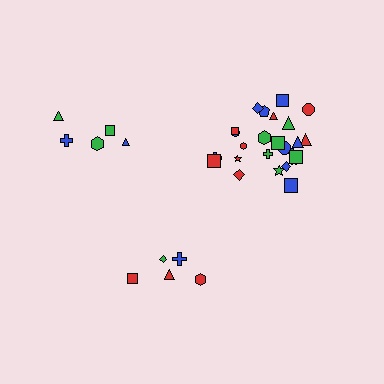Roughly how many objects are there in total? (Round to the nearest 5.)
Roughly 35 objects in total.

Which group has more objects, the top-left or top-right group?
The top-right group.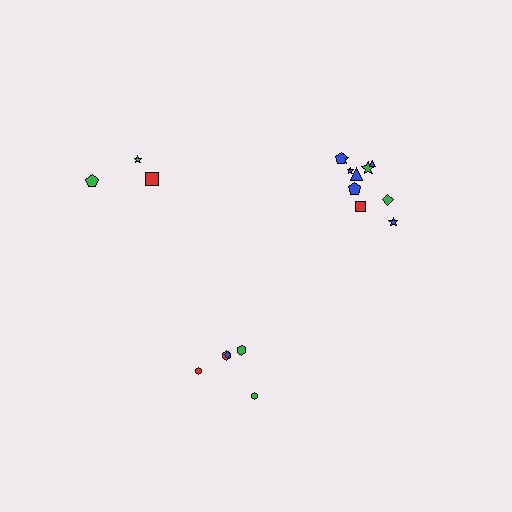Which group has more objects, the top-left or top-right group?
The top-right group.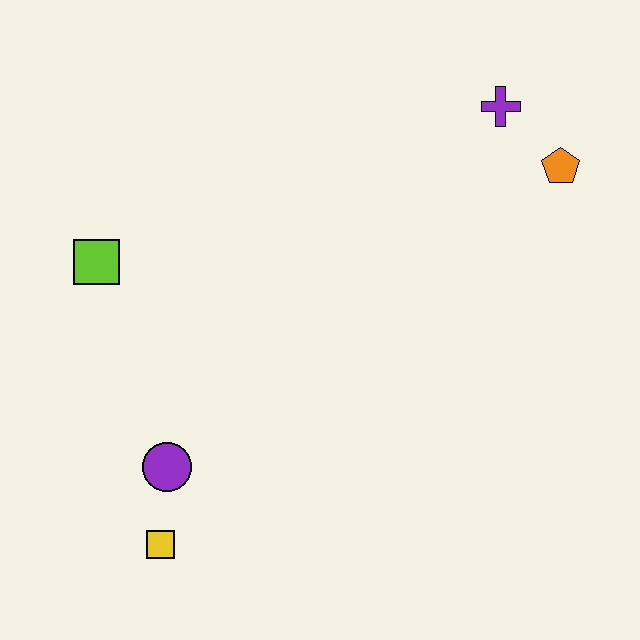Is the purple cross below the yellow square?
No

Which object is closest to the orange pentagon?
The purple cross is closest to the orange pentagon.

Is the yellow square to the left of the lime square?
No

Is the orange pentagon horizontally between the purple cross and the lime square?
No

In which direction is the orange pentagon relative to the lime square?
The orange pentagon is to the right of the lime square.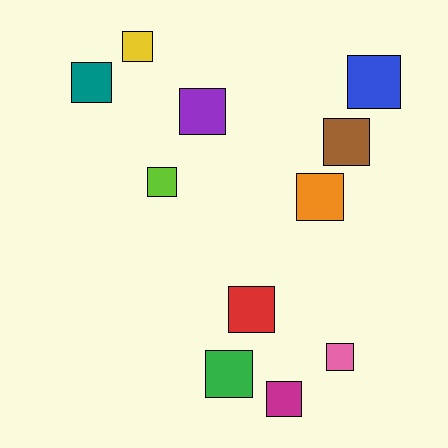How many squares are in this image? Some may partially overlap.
There are 11 squares.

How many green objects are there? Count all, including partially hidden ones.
There is 1 green object.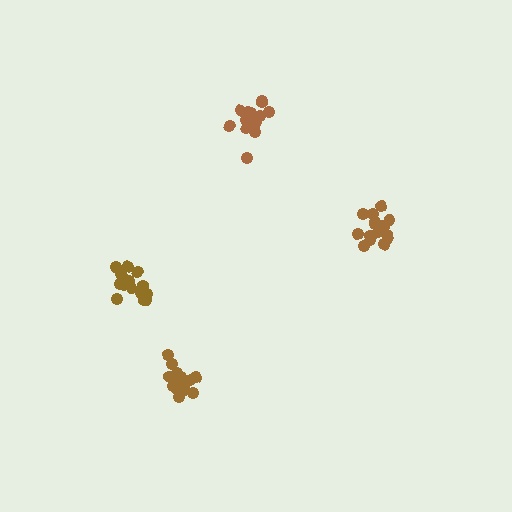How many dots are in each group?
Group 1: 17 dots, Group 2: 15 dots, Group 3: 15 dots, Group 4: 18 dots (65 total).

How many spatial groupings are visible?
There are 4 spatial groupings.